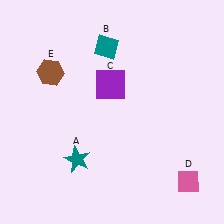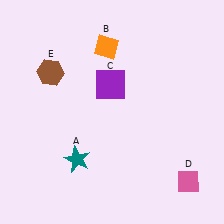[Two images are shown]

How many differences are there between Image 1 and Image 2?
There is 1 difference between the two images.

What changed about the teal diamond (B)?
In Image 1, B is teal. In Image 2, it changed to orange.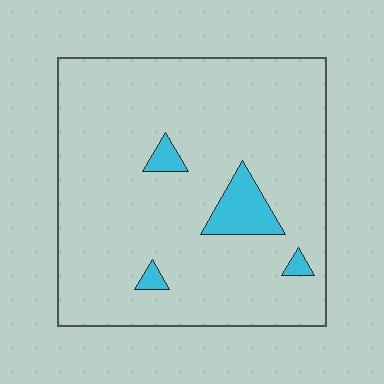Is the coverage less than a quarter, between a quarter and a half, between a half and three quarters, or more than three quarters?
Less than a quarter.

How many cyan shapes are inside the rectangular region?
4.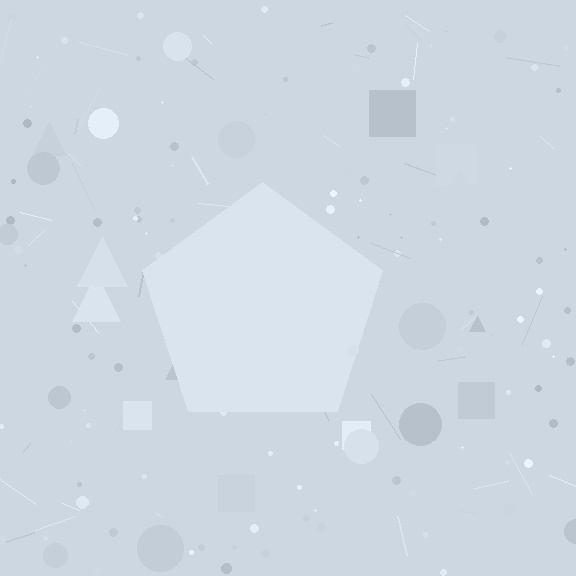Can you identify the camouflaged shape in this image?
The camouflaged shape is a pentagon.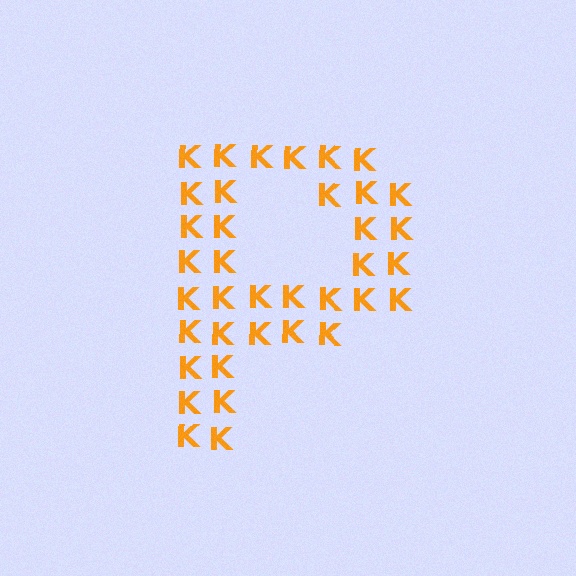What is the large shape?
The large shape is the letter P.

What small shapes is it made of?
It is made of small letter K's.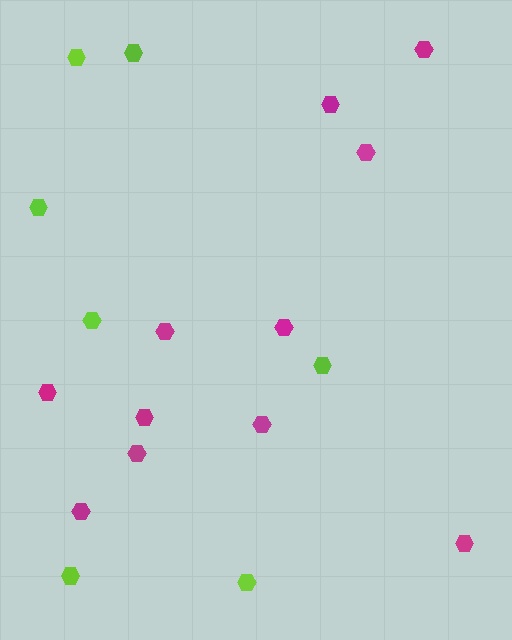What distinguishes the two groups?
There are 2 groups: one group of magenta hexagons (11) and one group of lime hexagons (7).